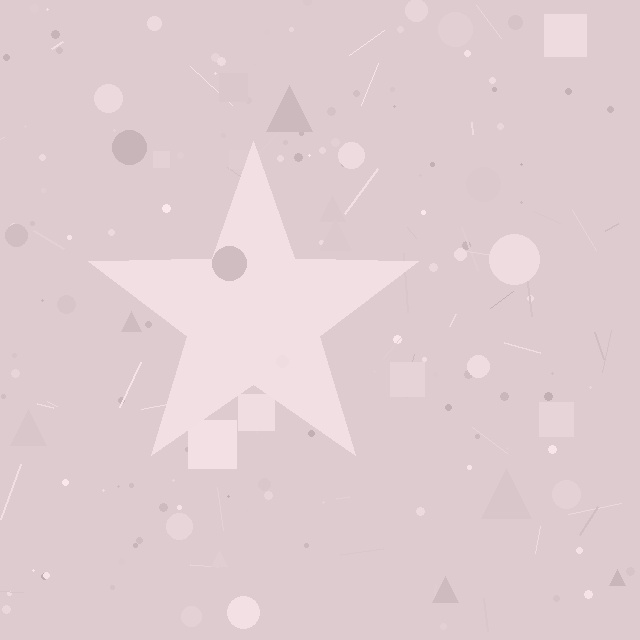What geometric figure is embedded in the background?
A star is embedded in the background.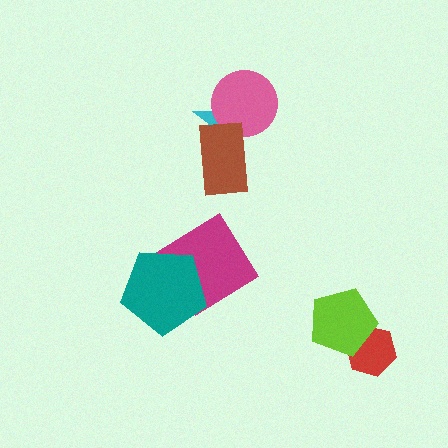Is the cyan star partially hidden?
Yes, it is partially covered by another shape.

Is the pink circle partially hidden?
Yes, it is partially covered by another shape.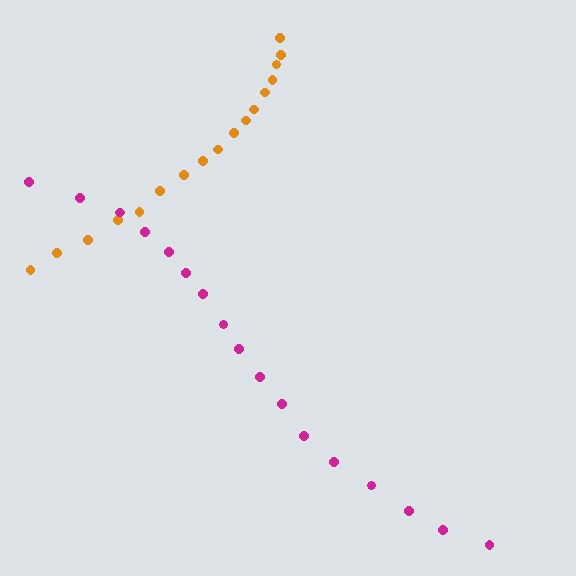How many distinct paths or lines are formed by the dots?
There are 2 distinct paths.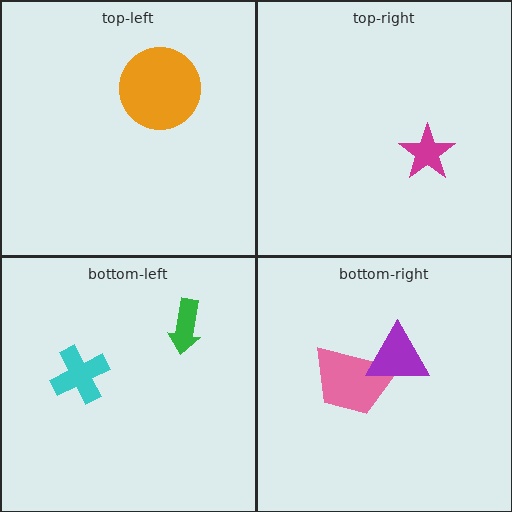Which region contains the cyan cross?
The bottom-left region.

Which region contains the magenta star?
The top-right region.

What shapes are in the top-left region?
The orange circle.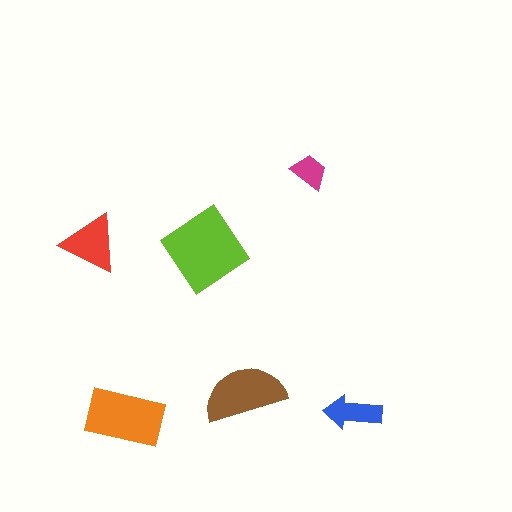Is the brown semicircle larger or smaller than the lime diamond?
Smaller.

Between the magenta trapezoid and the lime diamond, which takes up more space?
The lime diamond.